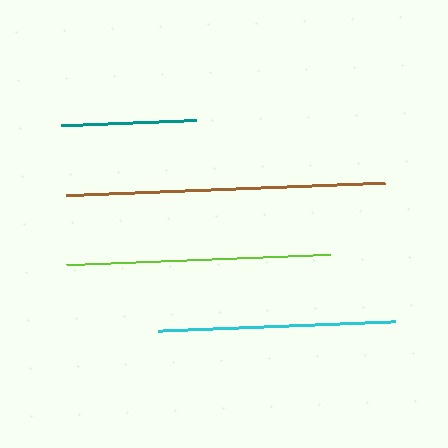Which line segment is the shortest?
The teal line is the shortest at approximately 135 pixels.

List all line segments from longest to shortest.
From longest to shortest: brown, lime, cyan, teal.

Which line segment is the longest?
The brown line is the longest at approximately 320 pixels.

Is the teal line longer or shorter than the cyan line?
The cyan line is longer than the teal line.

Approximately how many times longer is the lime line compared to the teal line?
The lime line is approximately 1.9 times the length of the teal line.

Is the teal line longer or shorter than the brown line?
The brown line is longer than the teal line.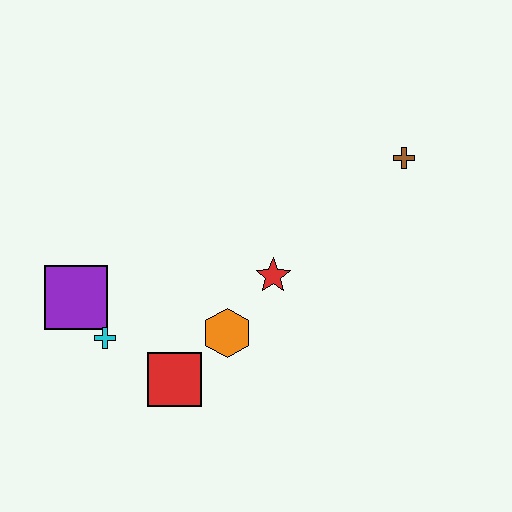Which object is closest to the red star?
The orange hexagon is closest to the red star.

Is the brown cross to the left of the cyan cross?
No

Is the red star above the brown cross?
No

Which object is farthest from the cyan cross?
The brown cross is farthest from the cyan cross.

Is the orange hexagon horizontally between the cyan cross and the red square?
No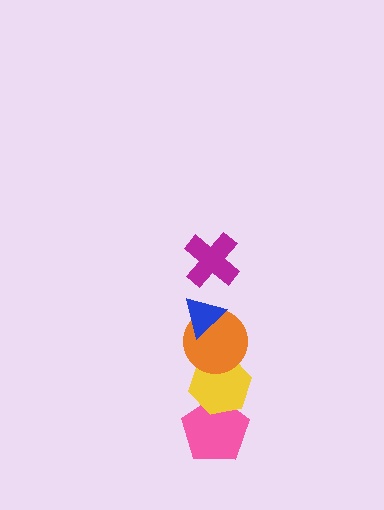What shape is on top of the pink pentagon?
The yellow hexagon is on top of the pink pentagon.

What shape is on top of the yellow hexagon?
The orange circle is on top of the yellow hexagon.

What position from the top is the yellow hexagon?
The yellow hexagon is 4th from the top.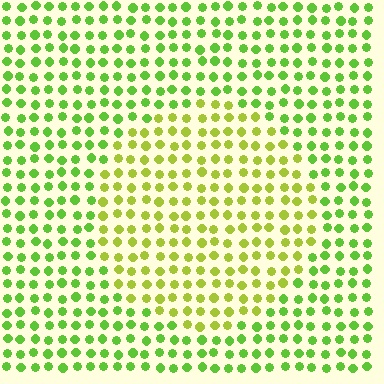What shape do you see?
I see a circle.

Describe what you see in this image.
The image is filled with small lime elements in a uniform arrangement. A circle-shaped region is visible where the elements are tinted to a slightly different hue, forming a subtle color boundary.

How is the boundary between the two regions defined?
The boundary is defined purely by a slight shift in hue (about 30 degrees). Spacing, size, and orientation are identical on both sides.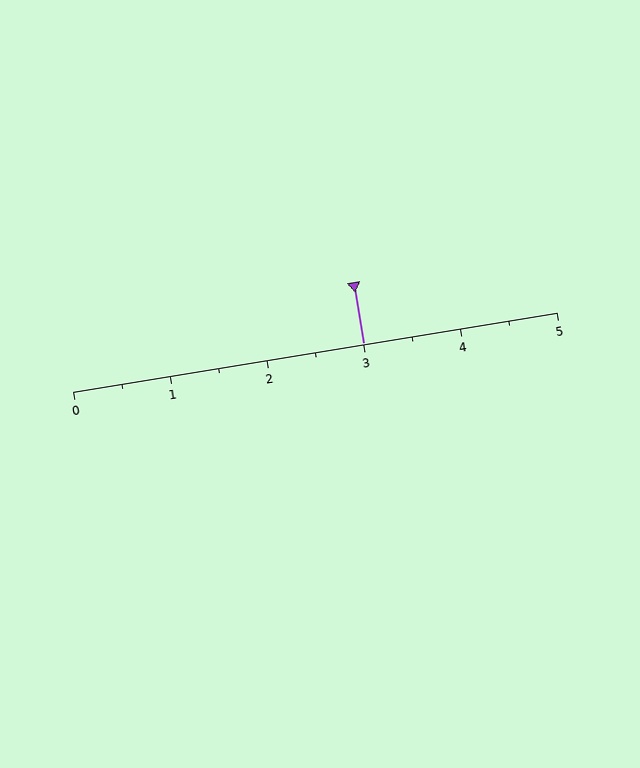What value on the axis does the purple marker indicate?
The marker indicates approximately 3.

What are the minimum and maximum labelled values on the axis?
The axis runs from 0 to 5.